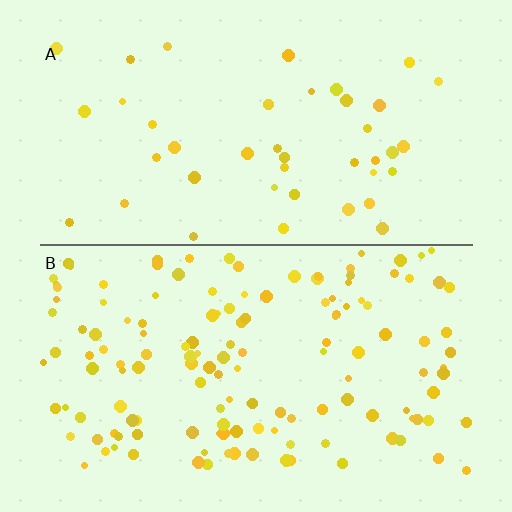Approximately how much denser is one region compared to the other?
Approximately 3.3× — region B over region A.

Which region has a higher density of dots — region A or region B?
B (the bottom).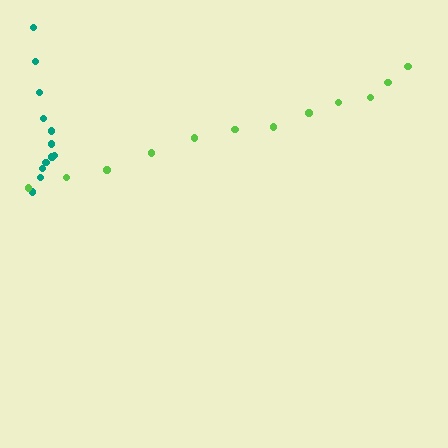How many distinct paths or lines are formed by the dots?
There are 2 distinct paths.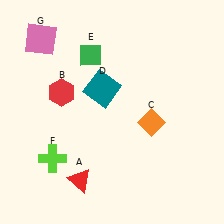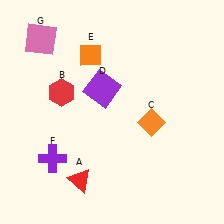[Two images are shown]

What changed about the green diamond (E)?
In Image 1, E is green. In Image 2, it changed to orange.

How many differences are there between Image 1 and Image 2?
There are 3 differences between the two images.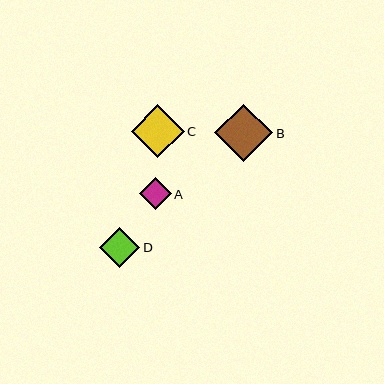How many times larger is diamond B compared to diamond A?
Diamond B is approximately 1.8 times the size of diamond A.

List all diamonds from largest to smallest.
From largest to smallest: B, C, D, A.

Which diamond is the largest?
Diamond B is the largest with a size of approximately 58 pixels.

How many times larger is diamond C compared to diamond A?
Diamond C is approximately 1.7 times the size of diamond A.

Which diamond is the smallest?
Diamond A is the smallest with a size of approximately 32 pixels.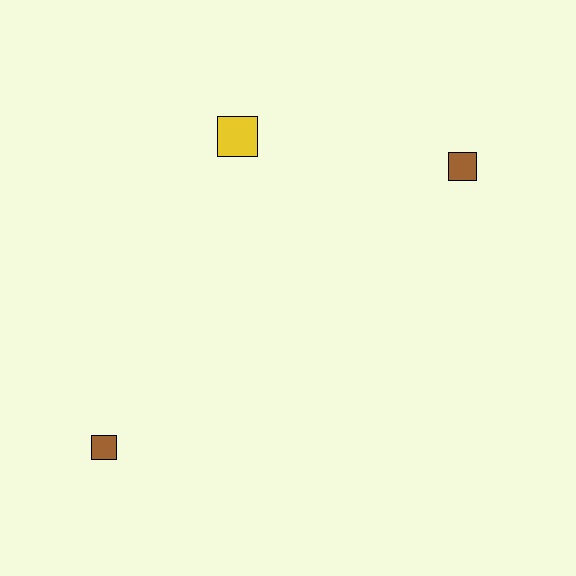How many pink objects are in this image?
There are no pink objects.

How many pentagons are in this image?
There are no pentagons.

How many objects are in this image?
There are 3 objects.